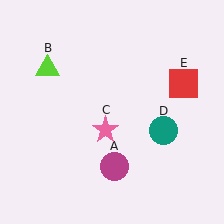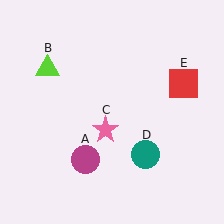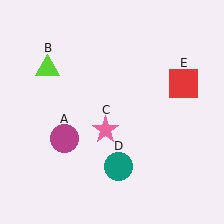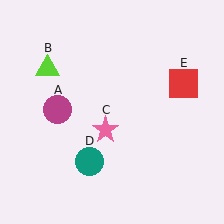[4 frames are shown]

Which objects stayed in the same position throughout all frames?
Lime triangle (object B) and pink star (object C) and red square (object E) remained stationary.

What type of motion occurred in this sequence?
The magenta circle (object A), teal circle (object D) rotated clockwise around the center of the scene.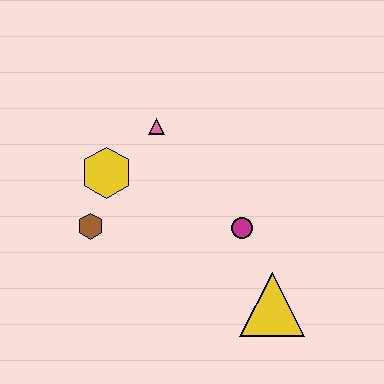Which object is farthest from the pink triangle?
The yellow triangle is farthest from the pink triangle.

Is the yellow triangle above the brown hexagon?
No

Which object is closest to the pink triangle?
The yellow hexagon is closest to the pink triangle.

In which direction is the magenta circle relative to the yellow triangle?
The magenta circle is above the yellow triangle.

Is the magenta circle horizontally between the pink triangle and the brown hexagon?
No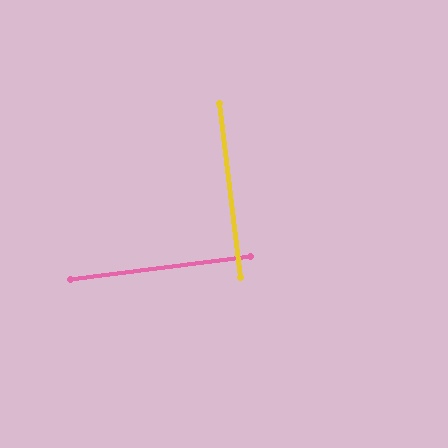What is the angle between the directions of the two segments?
Approximately 90 degrees.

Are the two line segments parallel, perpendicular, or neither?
Perpendicular — they meet at approximately 90°.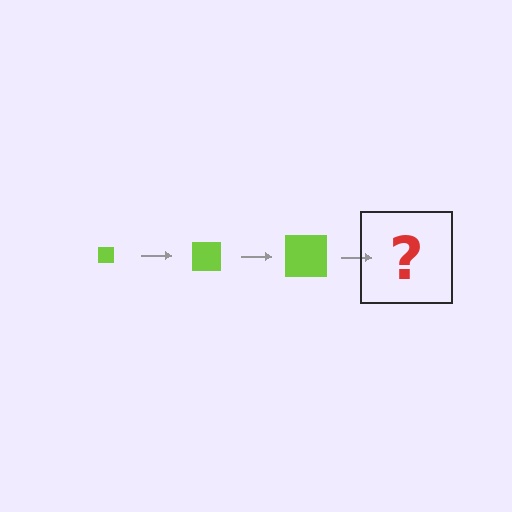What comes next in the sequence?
The next element should be a lime square, larger than the previous one.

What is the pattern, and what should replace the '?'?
The pattern is that the square gets progressively larger each step. The '?' should be a lime square, larger than the previous one.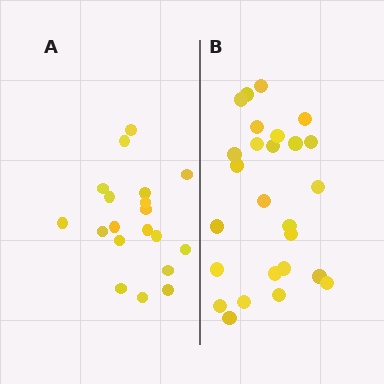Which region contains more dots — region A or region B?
Region B (the right region) has more dots.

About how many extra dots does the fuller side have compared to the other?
Region B has roughly 8 or so more dots than region A.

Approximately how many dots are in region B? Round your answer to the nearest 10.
About 30 dots. (The exact count is 26, which rounds to 30.)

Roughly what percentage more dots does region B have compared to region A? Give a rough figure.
About 35% more.